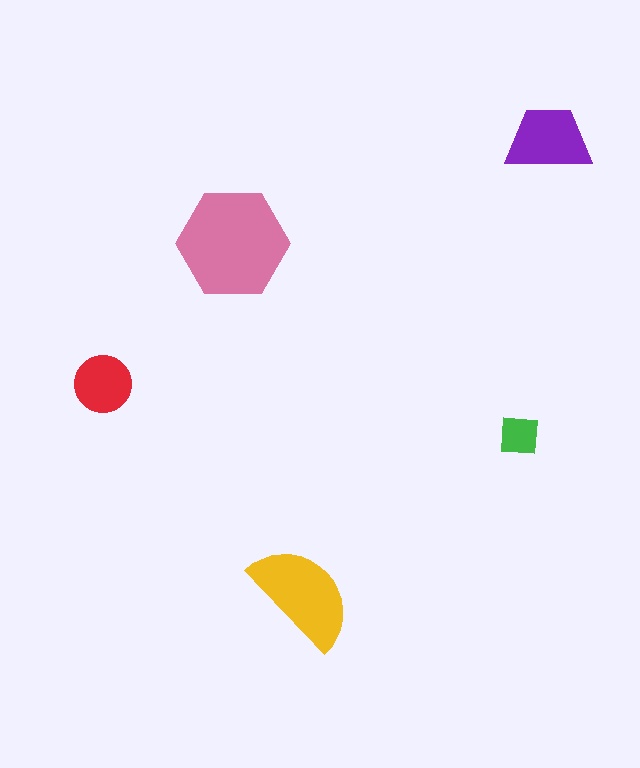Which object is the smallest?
The green square.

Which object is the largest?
The pink hexagon.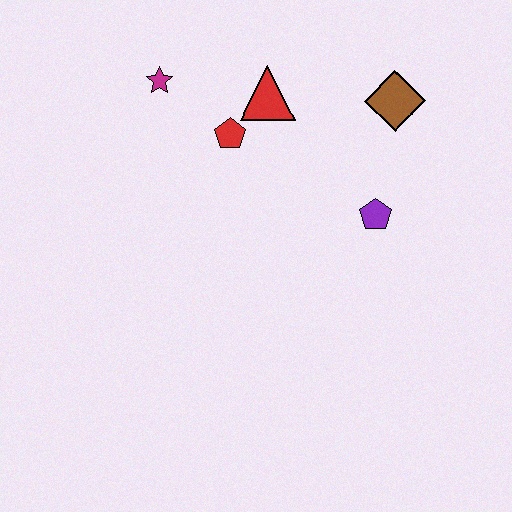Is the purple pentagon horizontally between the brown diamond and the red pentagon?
Yes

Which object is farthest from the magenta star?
The purple pentagon is farthest from the magenta star.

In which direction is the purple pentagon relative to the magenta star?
The purple pentagon is to the right of the magenta star.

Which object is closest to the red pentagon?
The red triangle is closest to the red pentagon.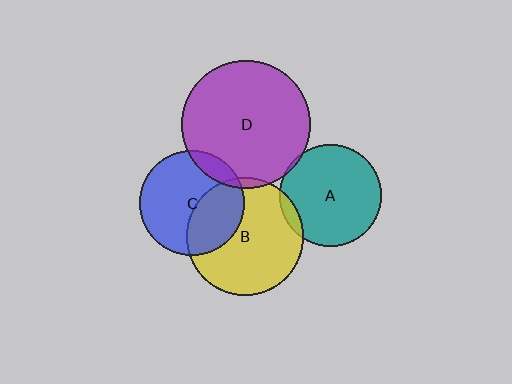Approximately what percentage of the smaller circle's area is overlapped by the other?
Approximately 10%.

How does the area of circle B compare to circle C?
Approximately 1.3 times.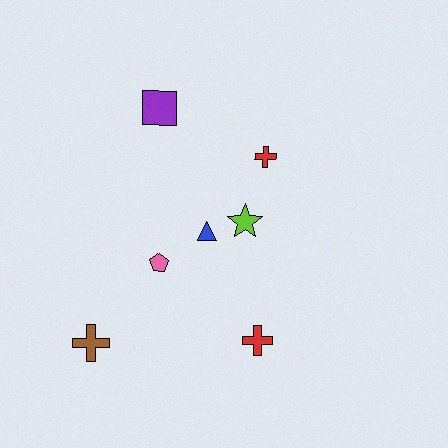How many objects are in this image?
There are 7 objects.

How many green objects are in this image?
There are no green objects.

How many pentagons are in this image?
There is 1 pentagon.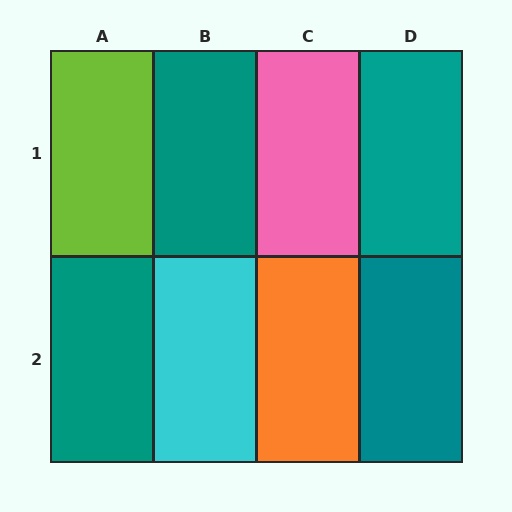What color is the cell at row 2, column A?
Teal.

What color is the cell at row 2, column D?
Teal.